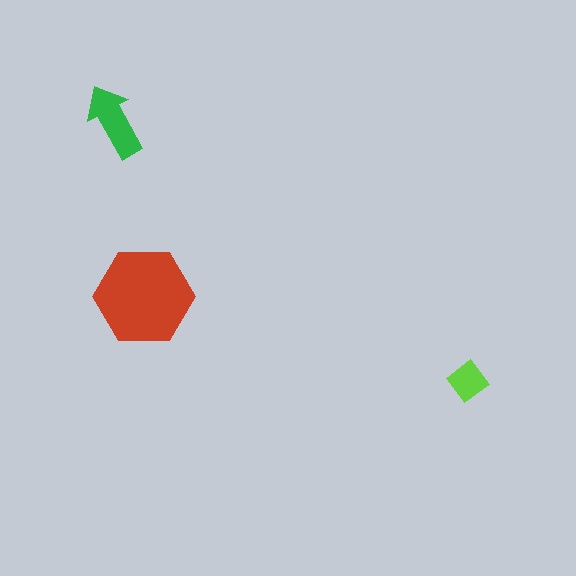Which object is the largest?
The red hexagon.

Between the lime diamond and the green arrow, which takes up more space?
The green arrow.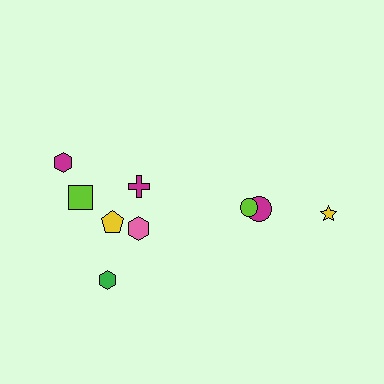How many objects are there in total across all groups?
There are 9 objects.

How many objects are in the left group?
There are 6 objects.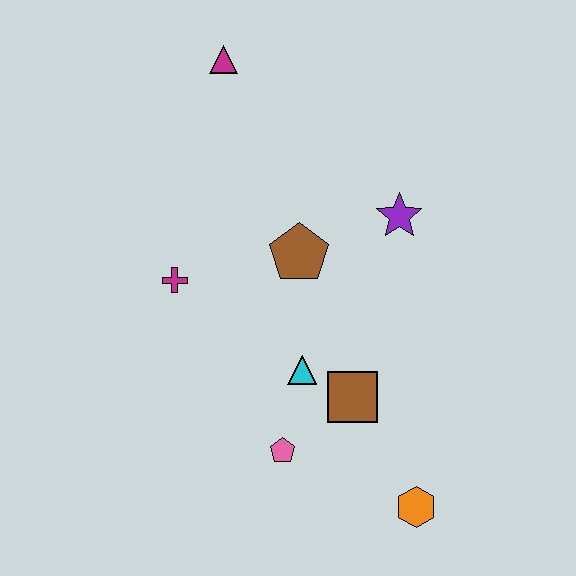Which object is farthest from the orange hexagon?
The magenta triangle is farthest from the orange hexagon.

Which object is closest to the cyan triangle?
The brown square is closest to the cyan triangle.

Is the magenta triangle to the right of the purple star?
No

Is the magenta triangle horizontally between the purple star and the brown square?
No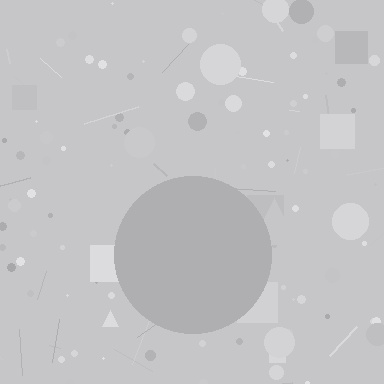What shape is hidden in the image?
A circle is hidden in the image.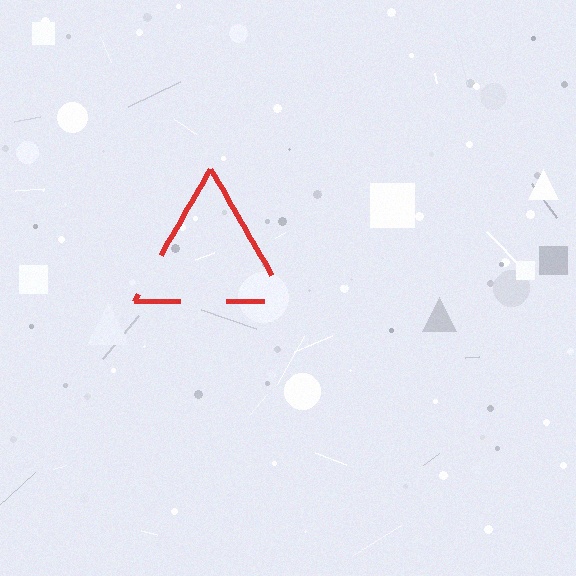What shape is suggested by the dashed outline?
The dashed outline suggests a triangle.